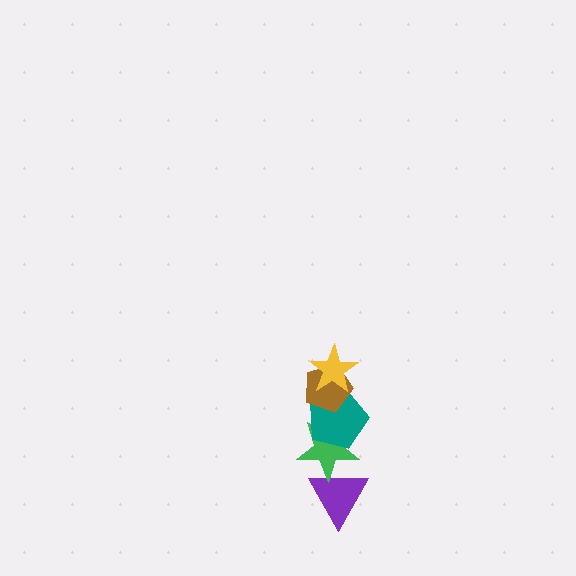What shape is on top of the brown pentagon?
The yellow star is on top of the brown pentagon.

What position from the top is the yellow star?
The yellow star is 1st from the top.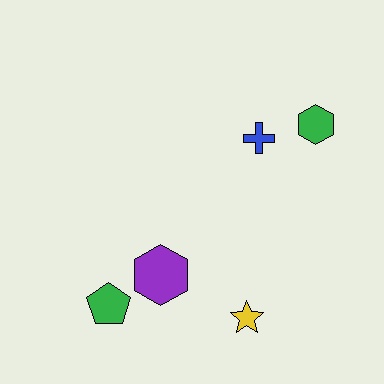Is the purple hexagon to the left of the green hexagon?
Yes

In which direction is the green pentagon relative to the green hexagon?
The green pentagon is to the left of the green hexagon.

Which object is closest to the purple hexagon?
The green pentagon is closest to the purple hexagon.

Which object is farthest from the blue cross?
The green pentagon is farthest from the blue cross.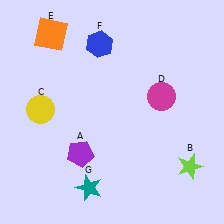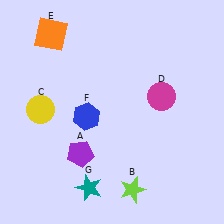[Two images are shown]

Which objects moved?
The objects that moved are: the lime star (B), the blue hexagon (F).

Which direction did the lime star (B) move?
The lime star (B) moved left.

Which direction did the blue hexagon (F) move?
The blue hexagon (F) moved down.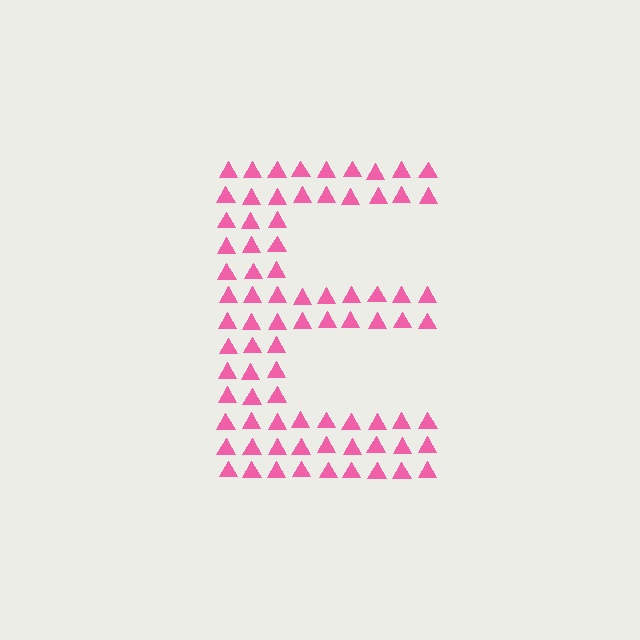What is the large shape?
The large shape is the letter E.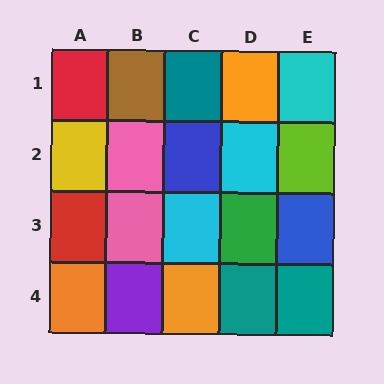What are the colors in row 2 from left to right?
Yellow, pink, blue, cyan, lime.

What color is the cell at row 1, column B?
Brown.